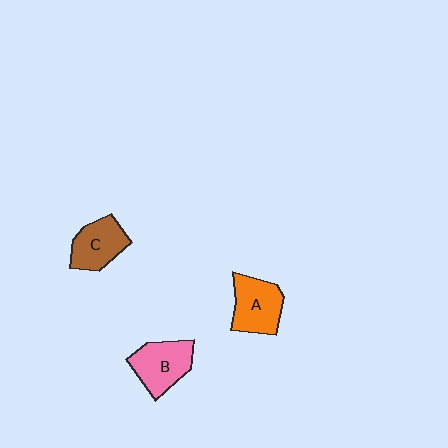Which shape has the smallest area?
Shape C (brown).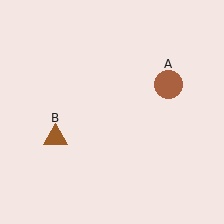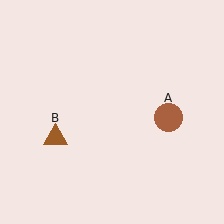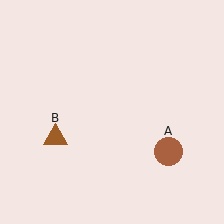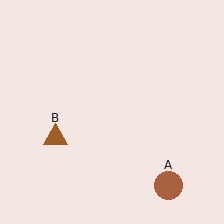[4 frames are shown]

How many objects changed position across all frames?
1 object changed position: brown circle (object A).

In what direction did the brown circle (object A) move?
The brown circle (object A) moved down.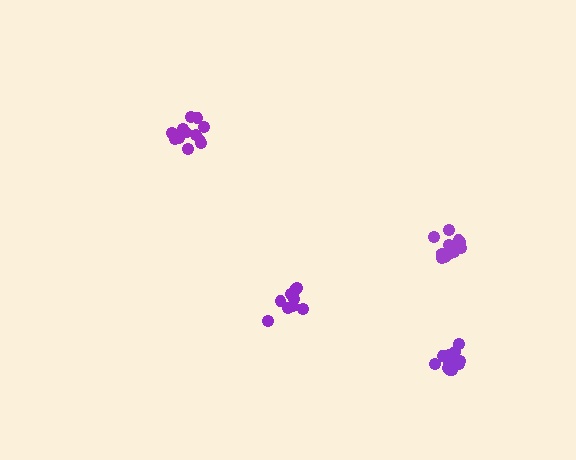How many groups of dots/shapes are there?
There are 4 groups.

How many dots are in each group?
Group 1: 9 dots, Group 2: 14 dots, Group 3: 15 dots, Group 4: 12 dots (50 total).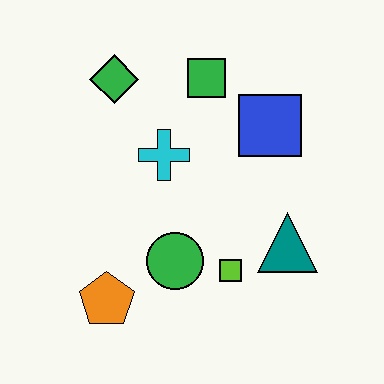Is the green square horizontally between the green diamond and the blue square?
Yes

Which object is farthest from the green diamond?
The teal triangle is farthest from the green diamond.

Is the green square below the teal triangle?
No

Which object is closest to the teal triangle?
The lime square is closest to the teal triangle.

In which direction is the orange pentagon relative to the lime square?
The orange pentagon is to the left of the lime square.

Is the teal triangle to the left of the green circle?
No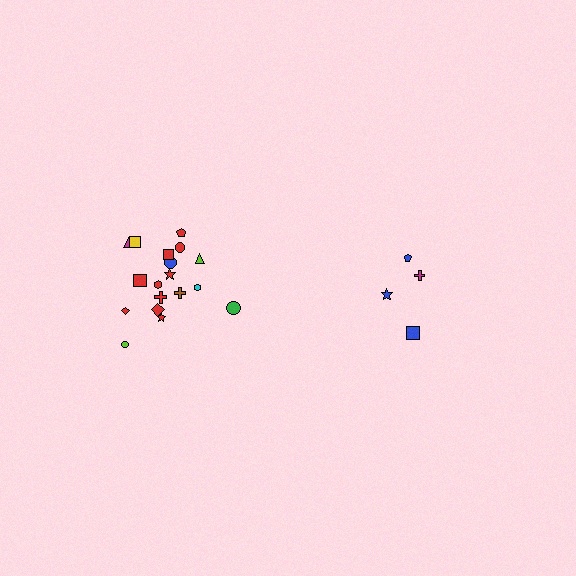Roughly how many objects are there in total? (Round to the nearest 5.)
Roughly 20 objects in total.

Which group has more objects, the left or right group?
The left group.